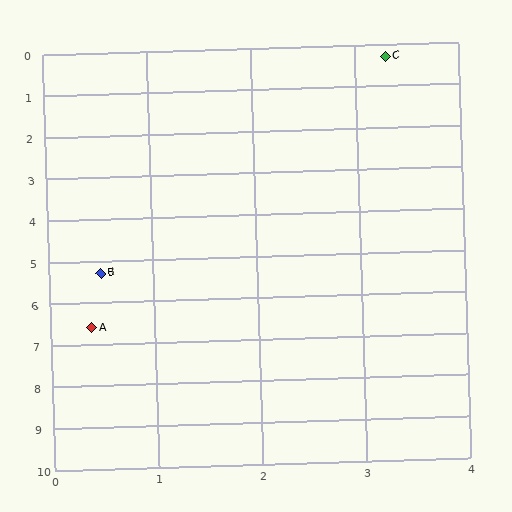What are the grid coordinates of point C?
Point C is at approximately (3.3, 0.3).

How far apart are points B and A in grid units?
Points B and A are about 1.3 grid units apart.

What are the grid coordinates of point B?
Point B is at approximately (0.5, 5.3).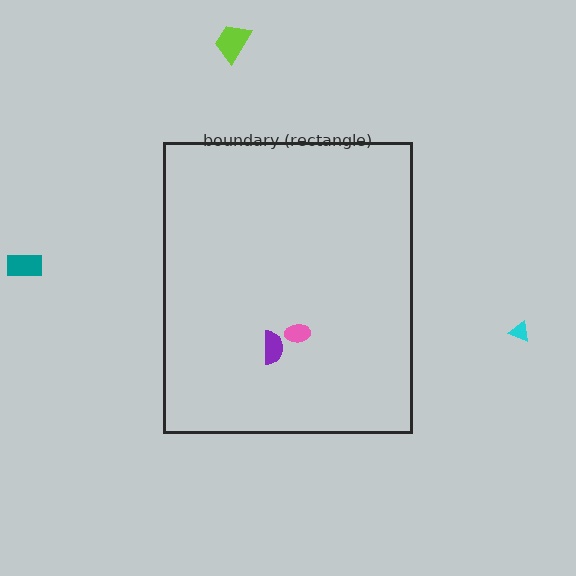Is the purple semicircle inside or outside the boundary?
Inside.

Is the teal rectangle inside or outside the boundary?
Outside.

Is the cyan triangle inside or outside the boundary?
Outside.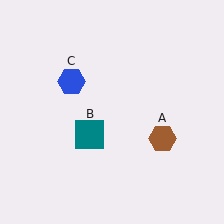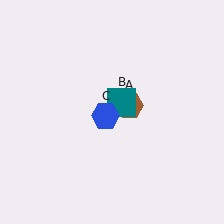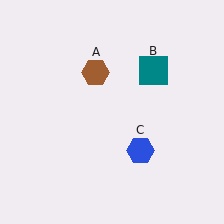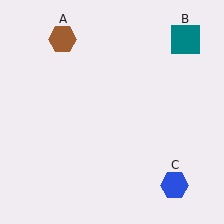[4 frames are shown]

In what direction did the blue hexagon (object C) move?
The blue hexagon (object C) moved down and to the right.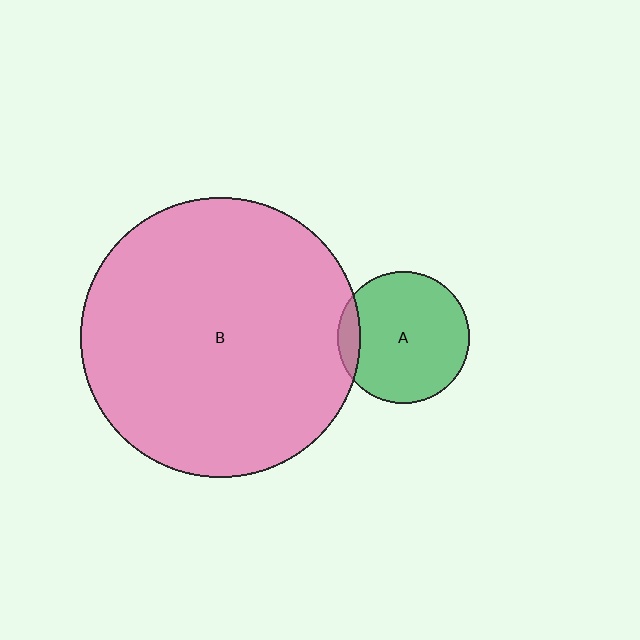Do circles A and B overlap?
Yes.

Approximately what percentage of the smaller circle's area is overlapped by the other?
Approximately 10%.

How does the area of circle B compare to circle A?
Approximately 4.5 times.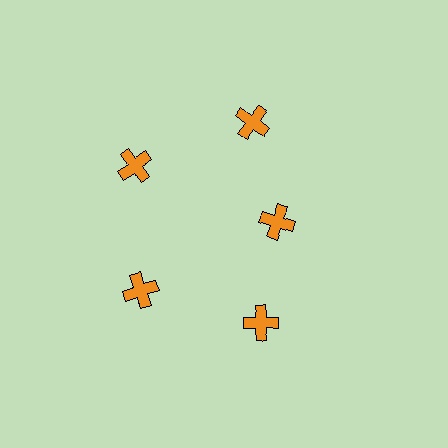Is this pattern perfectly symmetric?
No. The 5 orange crosses are arranged in a ring, but one element near the 3 o'clock position is pulled inward toward the center, breaking the 5-fold rotational symmetry.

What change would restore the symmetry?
The symmetry would be restored by moving it outward, back onto the ring so that all 5 crosses sit at equal angles and equal distance from the center.